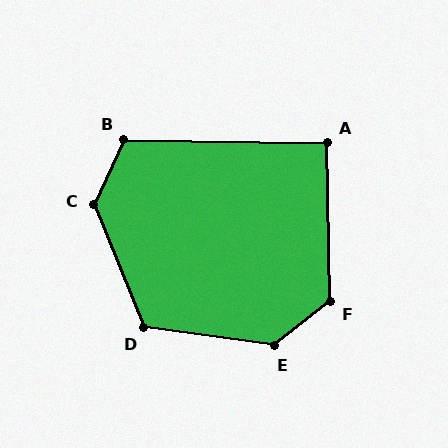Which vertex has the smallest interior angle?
A, at approximately 92 degrees.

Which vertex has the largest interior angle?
E, at approximately 134 degrees.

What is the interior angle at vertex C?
Approximately 134 degrees (obtuse).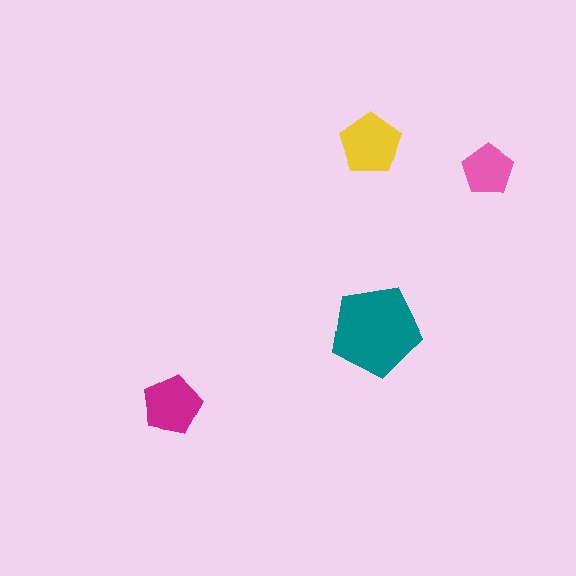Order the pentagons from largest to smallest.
the teal one, the yellow one, the magenta one, the pink one.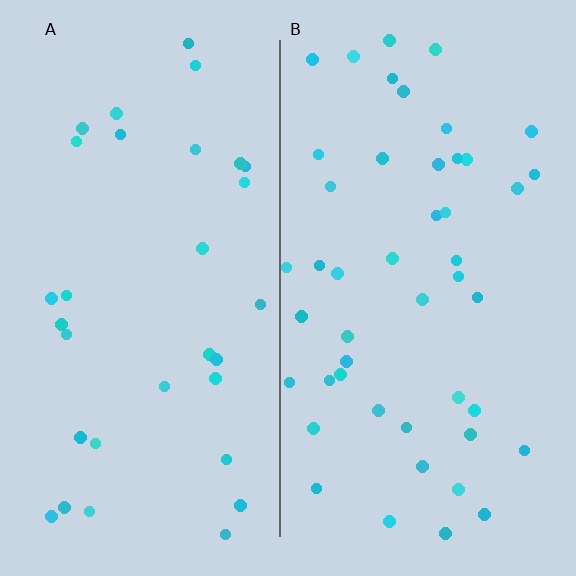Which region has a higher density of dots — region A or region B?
B (the right).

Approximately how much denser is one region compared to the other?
Approximately 1.5× — region B over region A.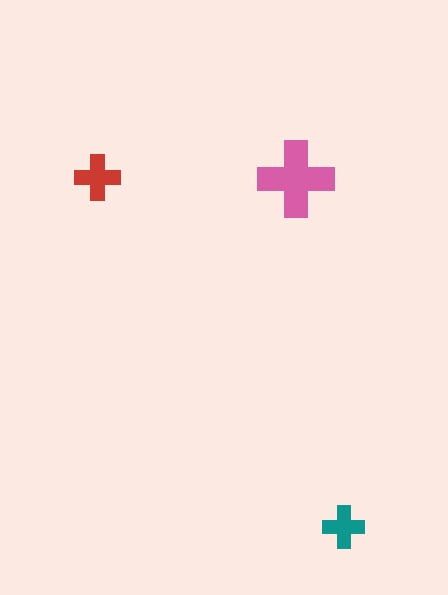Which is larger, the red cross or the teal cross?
The red one.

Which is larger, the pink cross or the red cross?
The pink one.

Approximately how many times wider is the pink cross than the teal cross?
About 2 times wider.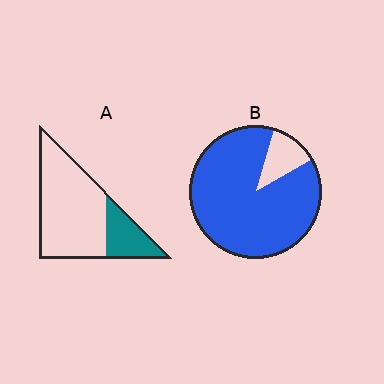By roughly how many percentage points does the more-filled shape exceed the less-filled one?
By roughly 65 percentage points (B over A).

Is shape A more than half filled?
No.